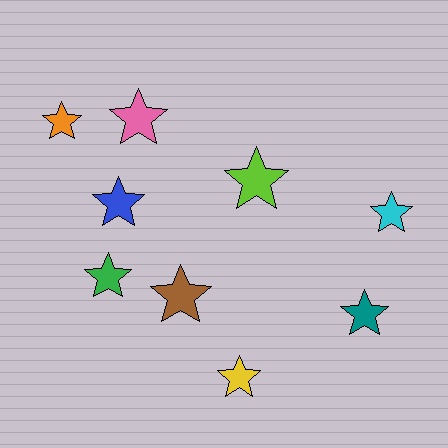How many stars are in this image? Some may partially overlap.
There are 9 stars.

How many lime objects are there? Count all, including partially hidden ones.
There is 1 lime object.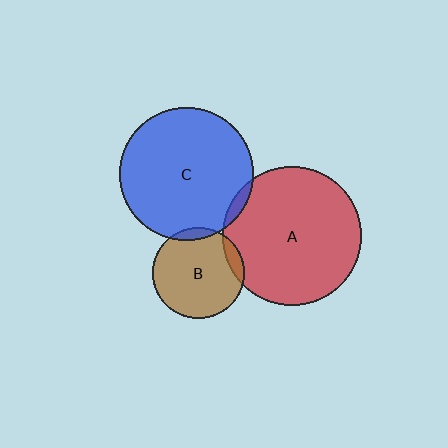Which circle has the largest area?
Circle A (red).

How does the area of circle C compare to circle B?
Approximately 2.1 times.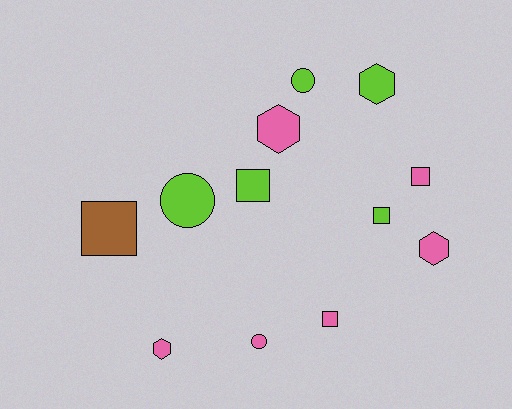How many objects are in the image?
There are 12 objects.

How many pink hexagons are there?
There are 3 pink hexagons.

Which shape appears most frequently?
Square, with 5 objects.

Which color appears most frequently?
Pink, with 6 objects.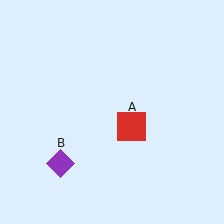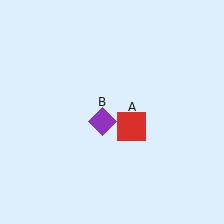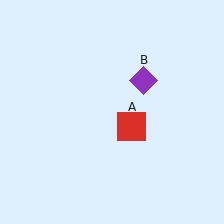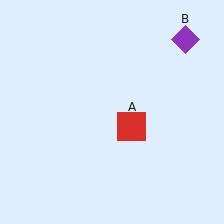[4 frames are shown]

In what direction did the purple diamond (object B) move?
The purple diamond (object B) moved up and to the right.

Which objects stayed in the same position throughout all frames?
Red square (object A) remained stationary.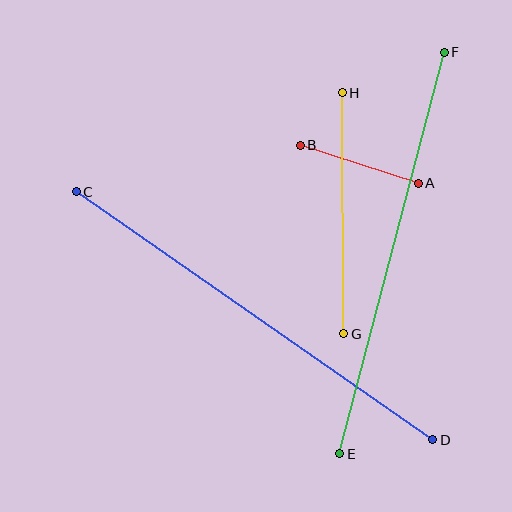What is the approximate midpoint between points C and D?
The midpoint is at approximately (255, 316) pixels.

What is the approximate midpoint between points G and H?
The midpoint is at approximately (343, 213) pixels.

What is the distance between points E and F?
The distance is approximately 415 pixels.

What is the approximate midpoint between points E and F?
The midpoint is at approximately (392, 253) pixels.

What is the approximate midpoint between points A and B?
The midpoint is at approximately (359, 164) pixels.